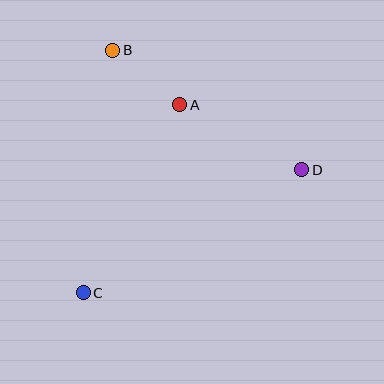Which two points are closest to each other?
Points A and B are closest to each other.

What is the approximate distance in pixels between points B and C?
The distance between B and C is approximately 245 pixels.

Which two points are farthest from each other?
Points C and D are farthest from each other.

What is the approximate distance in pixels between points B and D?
The distance between B and D is approximately 224 pixels.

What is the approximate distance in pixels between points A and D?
The distance between A and D is approximately 139 pixels.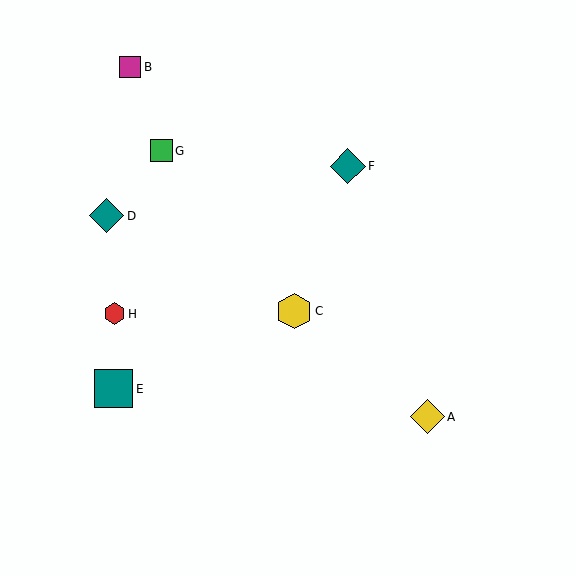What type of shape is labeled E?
Shape E is a teal square.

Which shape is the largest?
The teal square (labeled E) is the largest.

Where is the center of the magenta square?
The center of the magenta square is at (130, 67).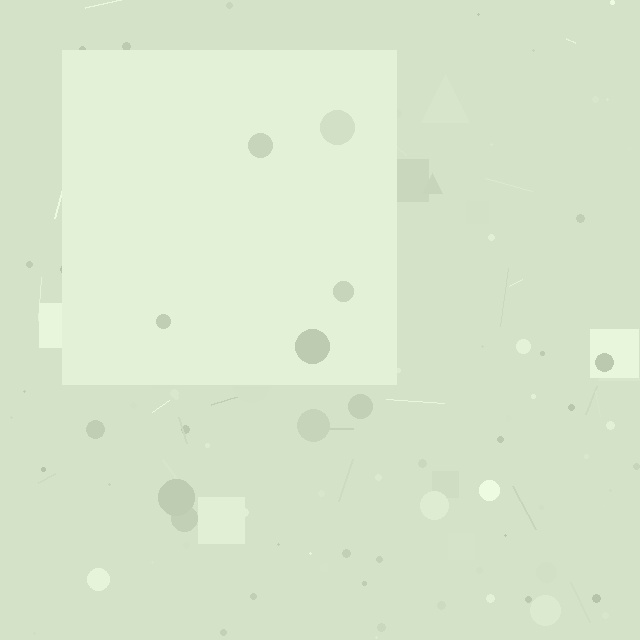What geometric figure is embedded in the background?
A square is embedded in the background.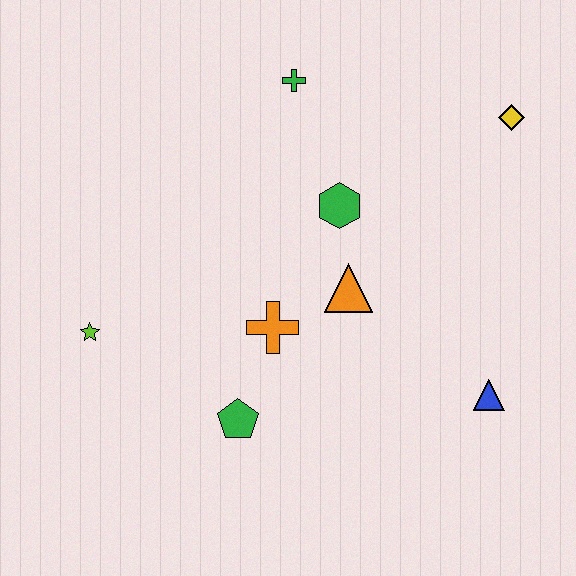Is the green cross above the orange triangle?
Yes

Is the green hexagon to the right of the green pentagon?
Yes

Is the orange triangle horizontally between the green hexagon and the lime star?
No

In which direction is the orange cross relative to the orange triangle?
The orange cross is to the left of the orange triangle.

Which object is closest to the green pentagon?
The orange cross is closest to the green pentagon.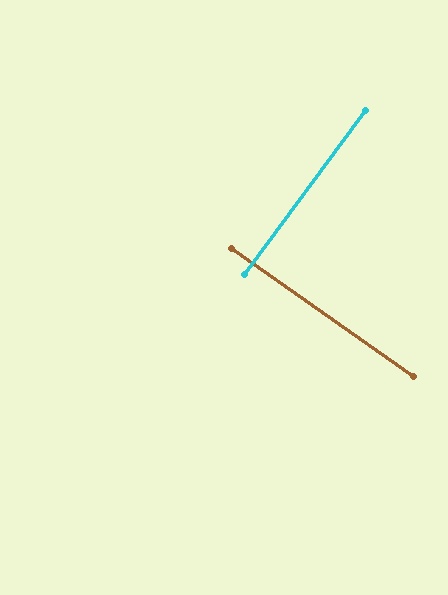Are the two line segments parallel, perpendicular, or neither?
Perpendicular — they meet at approximately 89°.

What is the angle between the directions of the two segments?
Approximately 89 degrees.